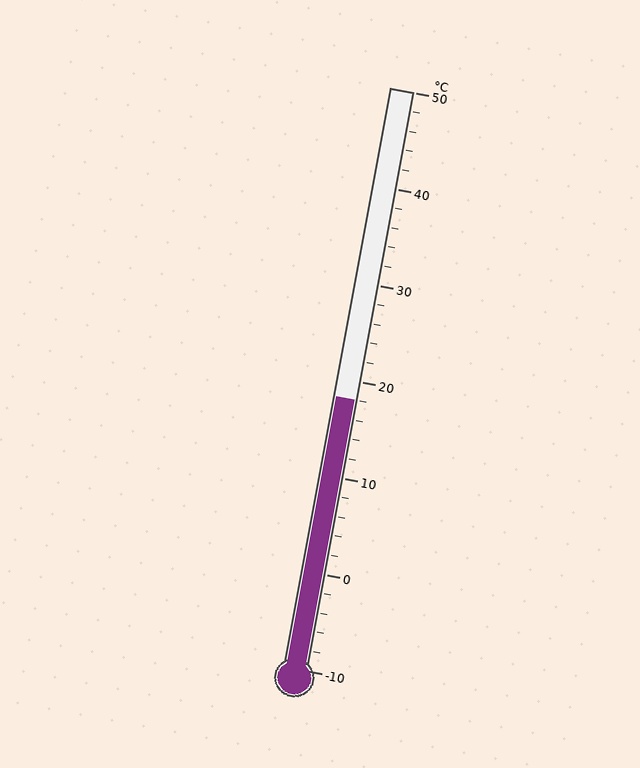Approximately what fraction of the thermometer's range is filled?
The thermometer is filled to approximately 45% of its range.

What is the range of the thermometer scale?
The thermometer scale ranges from -10°C to 50°C.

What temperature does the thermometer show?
The thermometer shows approximately 18°C.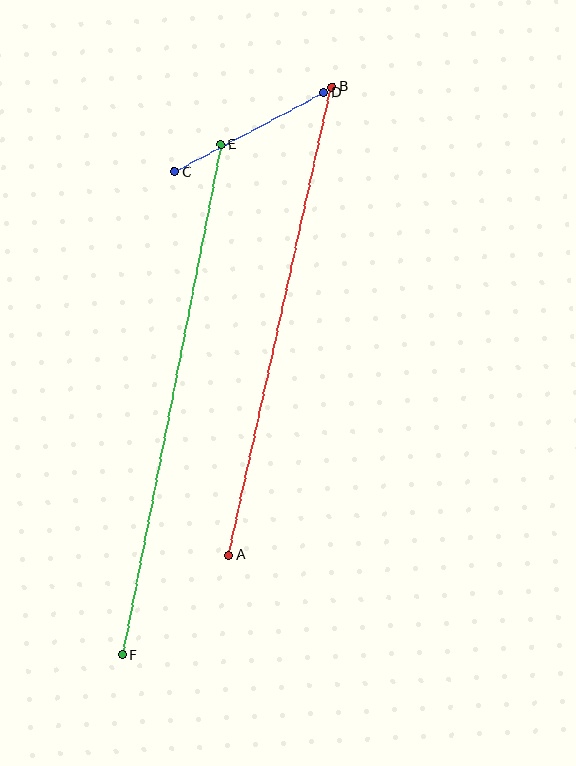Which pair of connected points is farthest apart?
Points E and F are farthest apart.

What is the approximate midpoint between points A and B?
The midpoint is at approximately (280, 321) pixels.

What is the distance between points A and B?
The distance is approximately 480 pixels.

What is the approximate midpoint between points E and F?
The midpoint is at approximately (171, 400) pixels.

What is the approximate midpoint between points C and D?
The midpoint is at approximately (249, 132) pixels.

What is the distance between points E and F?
The distance is approximately 520 pixels.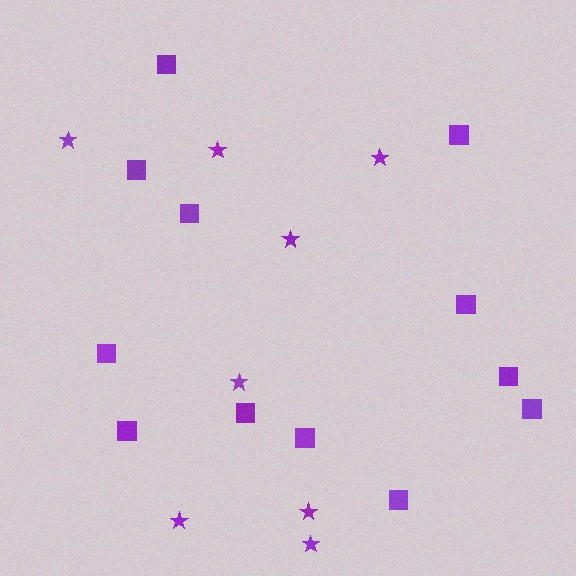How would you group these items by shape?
There are 2 groups: one group of squares (12) and one group of stars (8).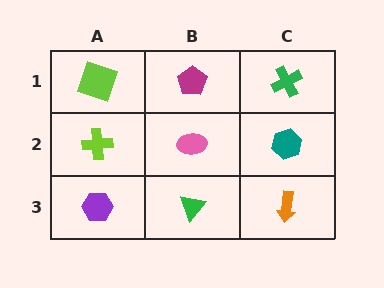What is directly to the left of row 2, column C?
A pink ellipse.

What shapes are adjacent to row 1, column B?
A pink ellipse (row 2, column B), a lime square (row 1, column A), a green cross (row 1, column C).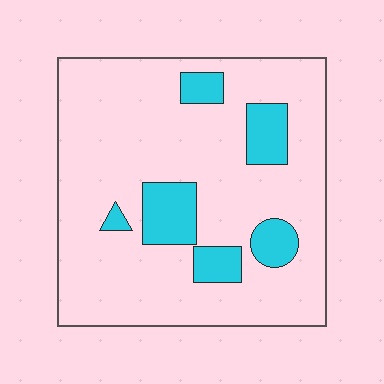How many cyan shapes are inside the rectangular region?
6.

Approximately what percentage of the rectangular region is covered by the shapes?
Approximately 15%.